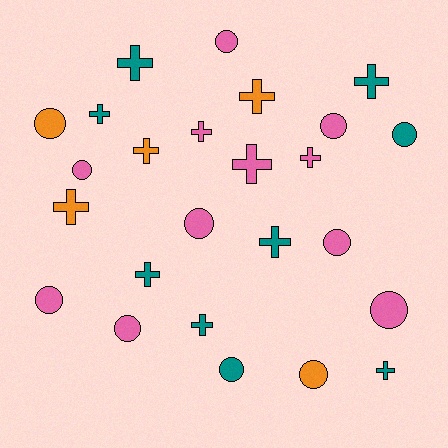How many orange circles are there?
There are 2 orange circles.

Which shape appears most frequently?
Cross, with 13 objects.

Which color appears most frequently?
Pink, with 11 objects.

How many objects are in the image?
There are 25 objects.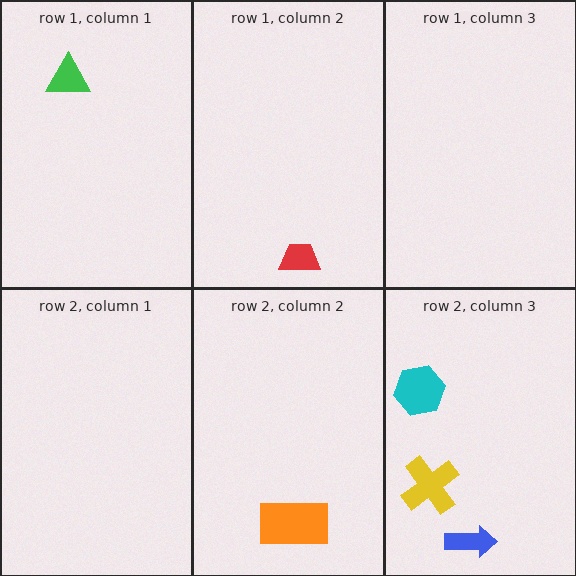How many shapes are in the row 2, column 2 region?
1.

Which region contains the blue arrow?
The row 2, column 3 region.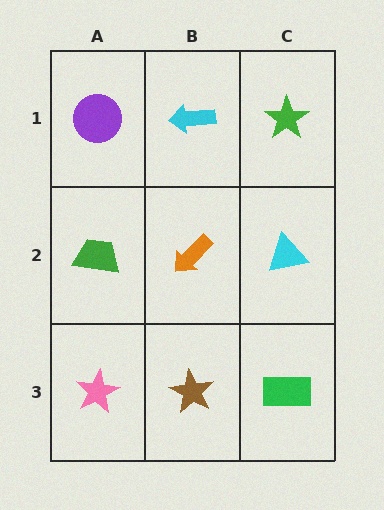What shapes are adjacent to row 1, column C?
A cyan triangle (row 2, column C), a cyan arrow (row 1, column B).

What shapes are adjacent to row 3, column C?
A cyan triangle (row 2, column C), a brown star (row 3, column B).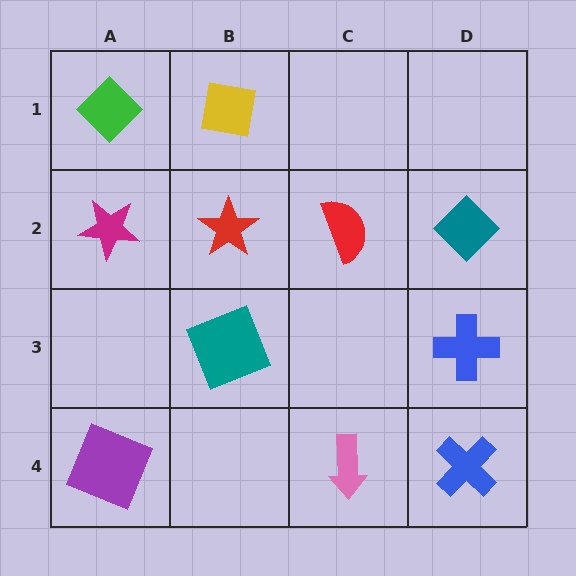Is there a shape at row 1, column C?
No, that cell is empty.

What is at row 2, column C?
A red semicircle.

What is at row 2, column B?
A red star.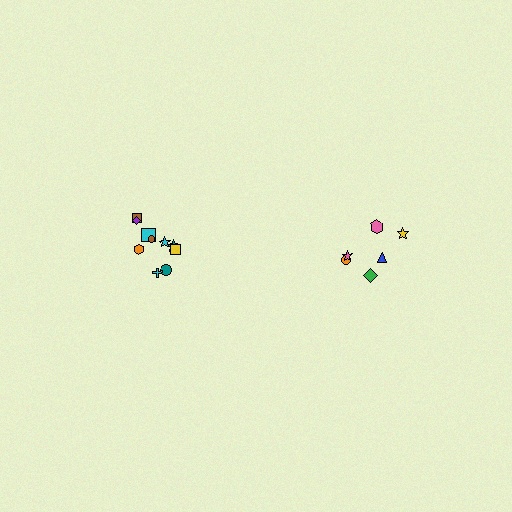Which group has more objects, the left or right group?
The left group.